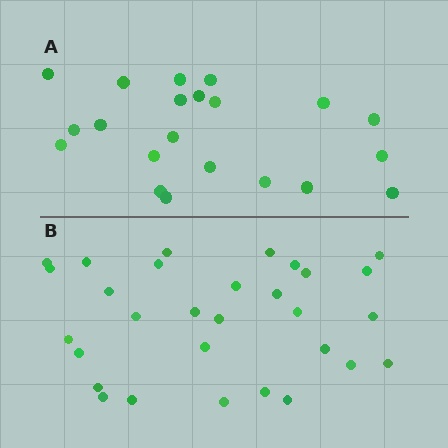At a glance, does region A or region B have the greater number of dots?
Region B (the bottom region) has more dots.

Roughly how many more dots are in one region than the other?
Region B has roughly 8 or so more dots than region A.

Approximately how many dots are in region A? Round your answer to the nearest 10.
About 20 dots. (The exact count is 21, which rounds to 20.)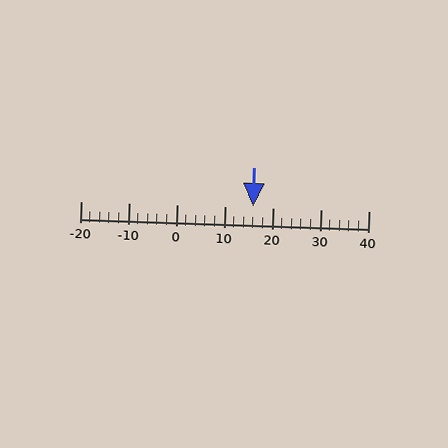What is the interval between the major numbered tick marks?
The major tick marks are spaced 10 units apart.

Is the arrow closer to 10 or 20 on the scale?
The arrow is closer to 20.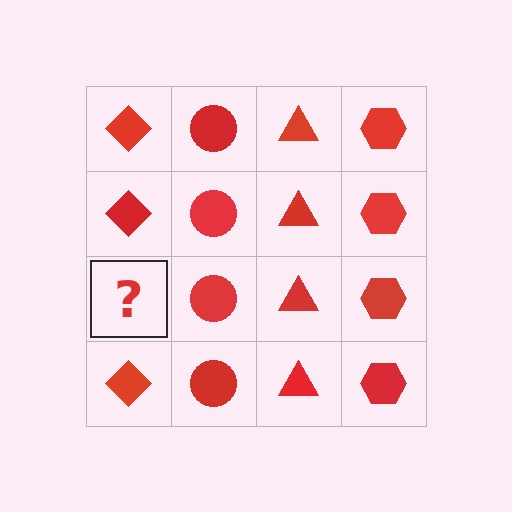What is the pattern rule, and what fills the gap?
The rule is that each column has a consistent shape. The gap should be filled with a red diamond.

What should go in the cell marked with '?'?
The missing cell should contain a red diamond.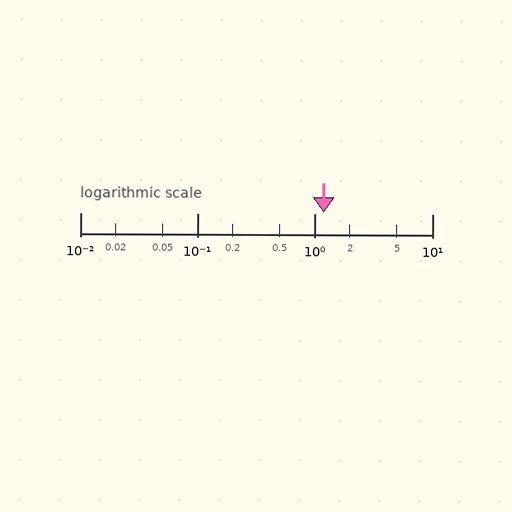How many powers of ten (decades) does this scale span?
The scale spans 3 decades, from 0.01 to 10.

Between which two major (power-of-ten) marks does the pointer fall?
The pointer is between 1 and 10.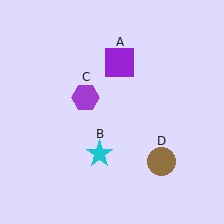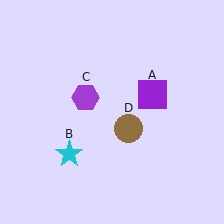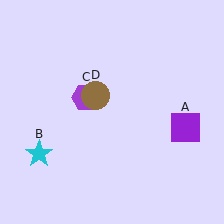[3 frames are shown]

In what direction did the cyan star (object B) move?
The cyan star (object B) moved left.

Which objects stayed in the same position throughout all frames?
Purple hexagon (object C) remained stationary.